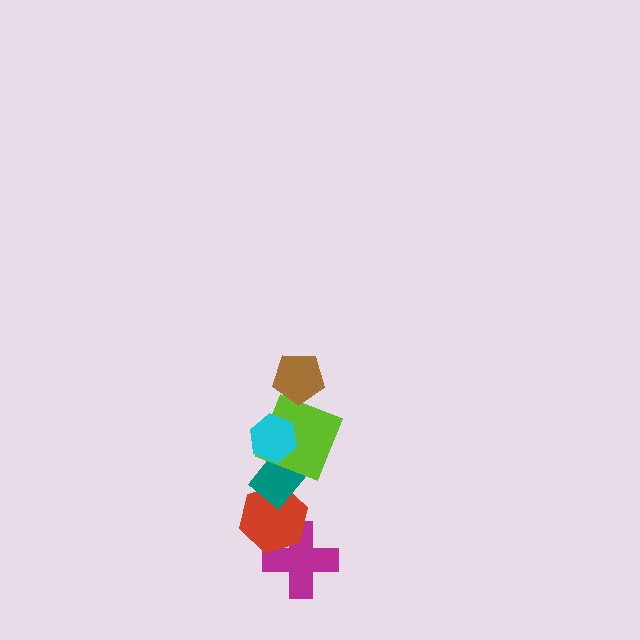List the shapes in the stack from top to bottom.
From top to bottom: the brown pentagon, the cyan hexagon, the lime square, the teal rectangle, the red hexagon, the magenta cross.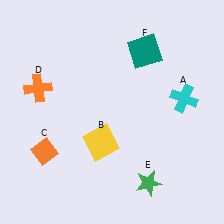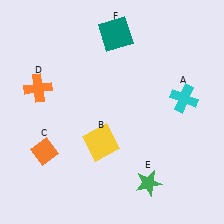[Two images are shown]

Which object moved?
The teal square (F) moved left.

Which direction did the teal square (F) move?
The teal square (F) moved left.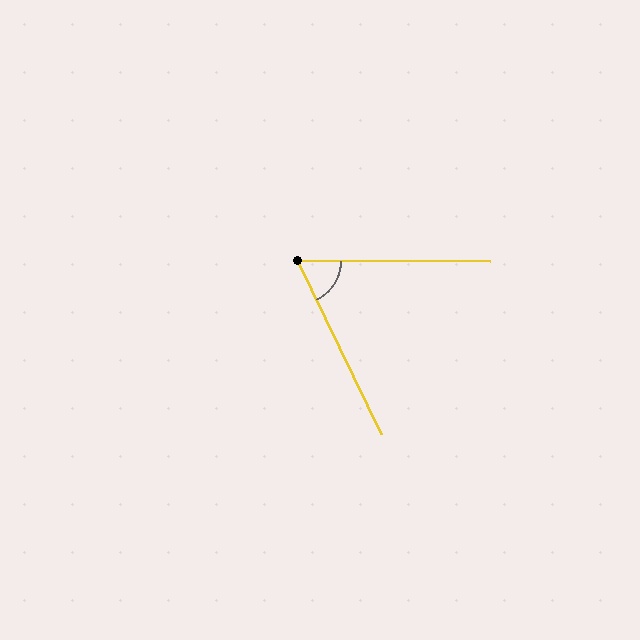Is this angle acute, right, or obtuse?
It is acute.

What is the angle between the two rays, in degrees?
Approximately 64 degrees.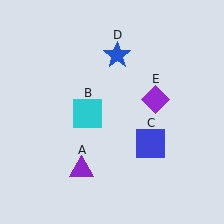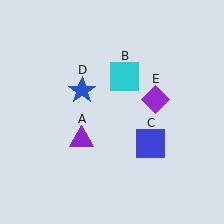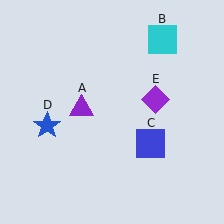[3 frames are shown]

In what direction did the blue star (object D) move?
The blue star (object D) moved down and to the left.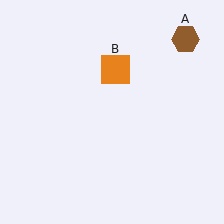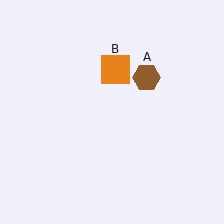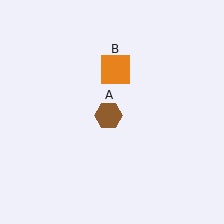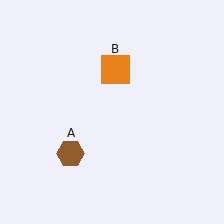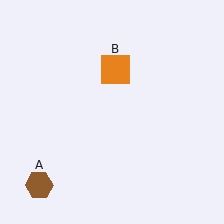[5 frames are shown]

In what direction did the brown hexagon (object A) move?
The brown hexagon (object A) moved down and to the left.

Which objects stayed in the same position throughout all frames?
Orange square (object B) remained stationary.